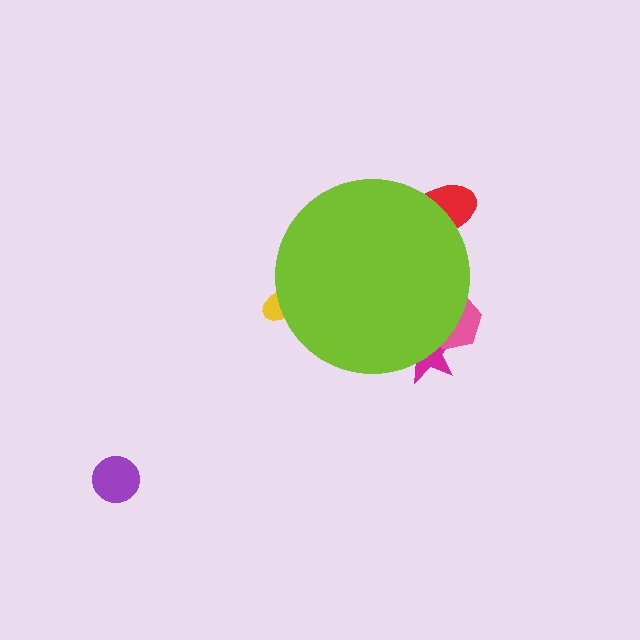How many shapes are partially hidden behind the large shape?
4 shapes are partially hidden.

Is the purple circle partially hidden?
No, the purple circle is fully visible.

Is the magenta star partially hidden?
Yes, the magenta star is partially hidden behind the lime circle.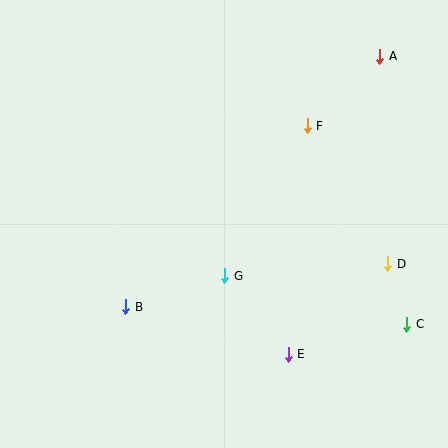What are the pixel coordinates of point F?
Point F is at (307, 126).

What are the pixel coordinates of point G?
Point G is at (225, 276).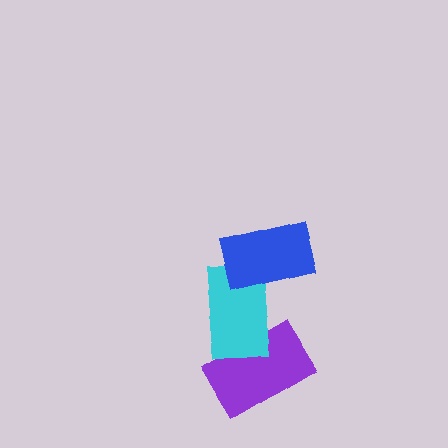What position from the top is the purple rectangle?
The purple rectangle is 3rd from the top.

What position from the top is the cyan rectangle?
The cyan rectangle is 2nd from the top.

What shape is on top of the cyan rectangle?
The blue rectangle is on top of the cyan rectangle.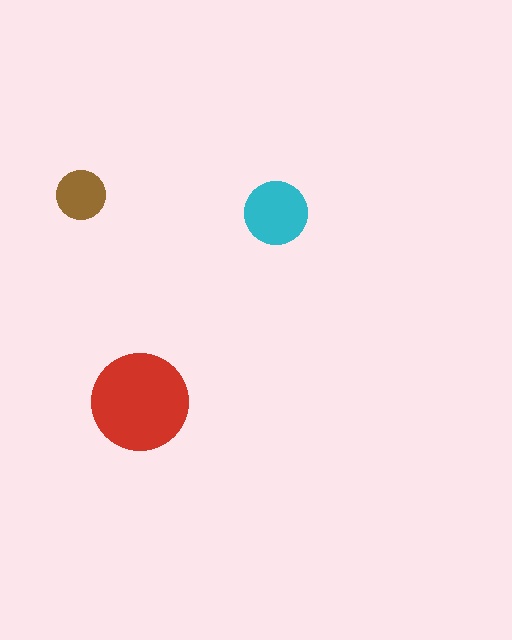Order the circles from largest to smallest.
the red one, the cyan one, the brown one.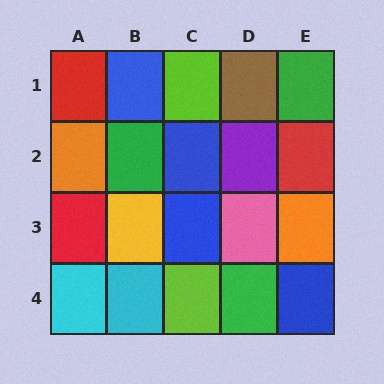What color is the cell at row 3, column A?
Red.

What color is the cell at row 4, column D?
Green.